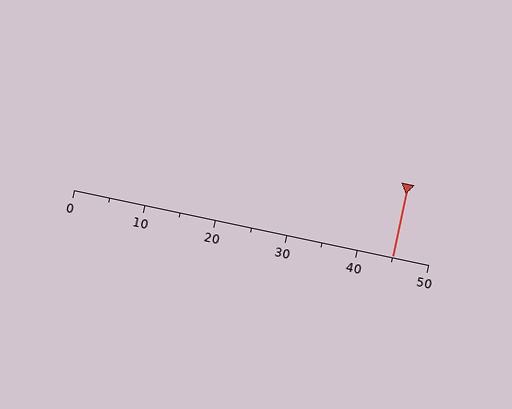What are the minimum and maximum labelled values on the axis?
The axis runs from 0 to 50.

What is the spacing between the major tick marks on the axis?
The major ticks are spaced 10 apart.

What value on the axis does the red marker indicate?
The marker indicates approximately 45.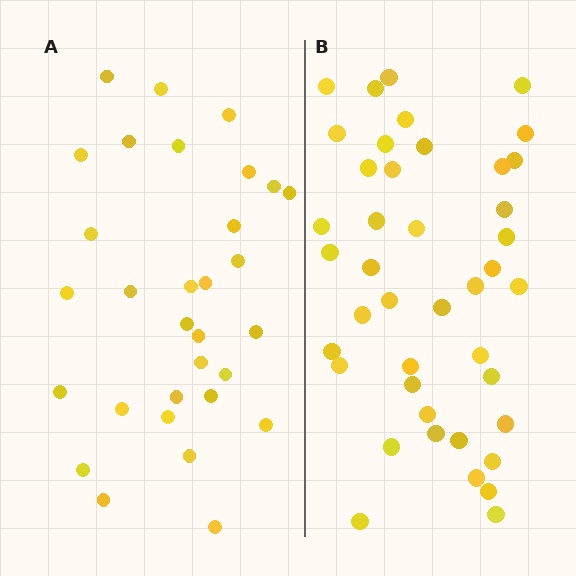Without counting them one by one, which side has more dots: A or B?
Region B (the right region) has more dots.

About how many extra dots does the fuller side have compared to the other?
Region B has roughly 12 or so more dots than region A.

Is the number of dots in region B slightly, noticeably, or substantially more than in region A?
Region B has noticeably more, but not dramatically so. The ratio is roughly 1.4 to 1.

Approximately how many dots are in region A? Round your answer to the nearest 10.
About 30 dots. (The exact count is 31, which rounds to 30.)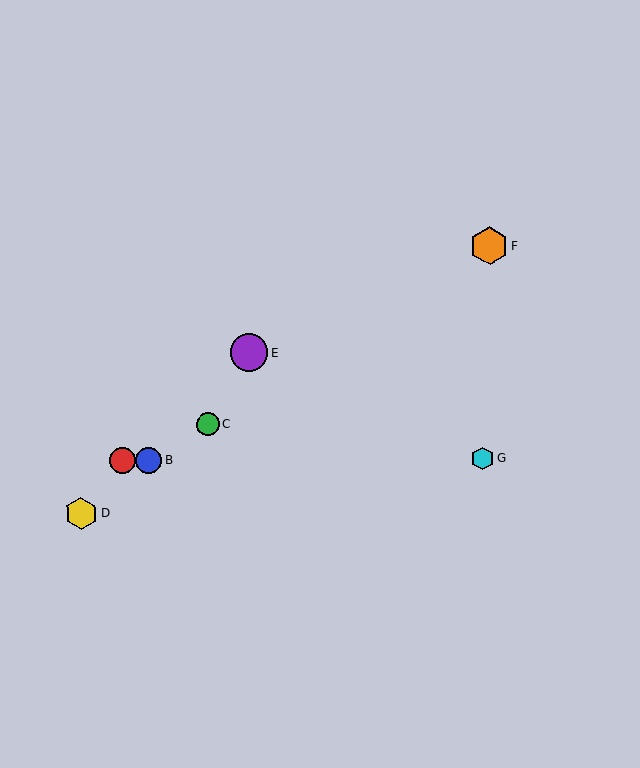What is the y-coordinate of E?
Object E is at y≈353.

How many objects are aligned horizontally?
3 objects (A, B, G) are aligned horizontally.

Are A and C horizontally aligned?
No, A is at y≈460 and C is at y≈424.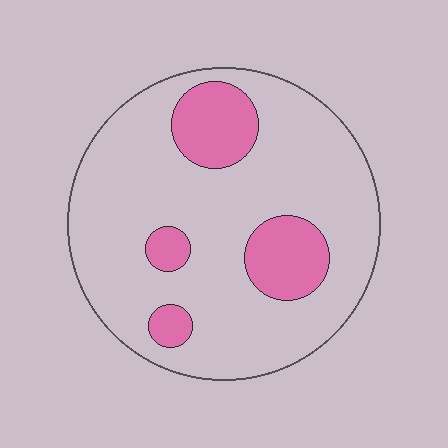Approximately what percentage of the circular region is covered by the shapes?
Approximately 20%.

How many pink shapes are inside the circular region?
4.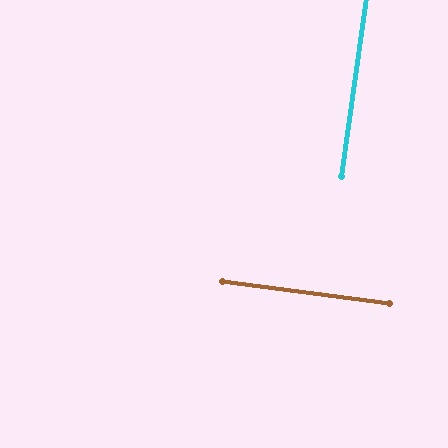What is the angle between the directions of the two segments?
Approximately 90 degrees.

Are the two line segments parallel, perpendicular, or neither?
Perpendicular — they meet at approximately 90°.